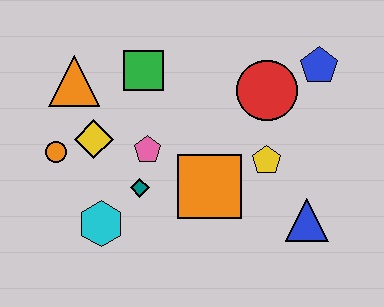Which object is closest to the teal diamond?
The pink pentagon is closest to the teal diamond.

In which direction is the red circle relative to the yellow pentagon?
The red circle is above the yellow pentagon.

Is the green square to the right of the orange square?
No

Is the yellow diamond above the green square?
No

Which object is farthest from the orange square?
The orange triangle is farthest from the orange square.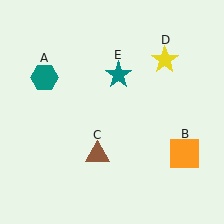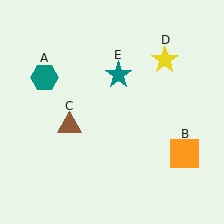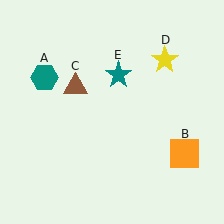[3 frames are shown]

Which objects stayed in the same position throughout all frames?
Teal hexagon (object A) and orange square (object B) and yellow star (object D) and teal star (object E) remained stationary.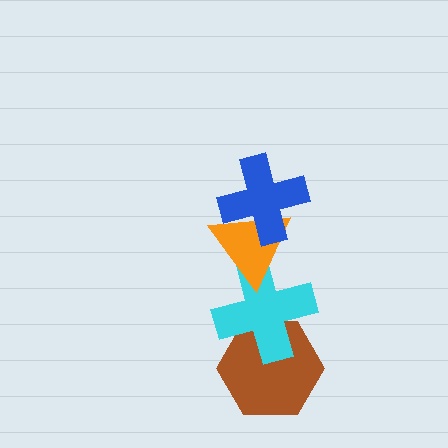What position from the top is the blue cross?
The blue cross is 1st from the top.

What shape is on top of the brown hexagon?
The cyan cross is on top of the brown hexagon.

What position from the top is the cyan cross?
The cyan cross is 3rd from the top.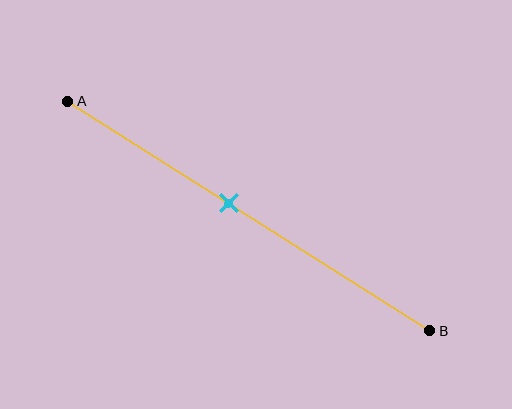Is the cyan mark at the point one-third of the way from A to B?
No, the mark is at about 45% from A, not at the 33% one-third point.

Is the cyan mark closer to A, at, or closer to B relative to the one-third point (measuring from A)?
The cyan mark is closer to point B than the one-third point of segment AB.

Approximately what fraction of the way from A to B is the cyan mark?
The cyan mark is approximately 45% of the way from A to B.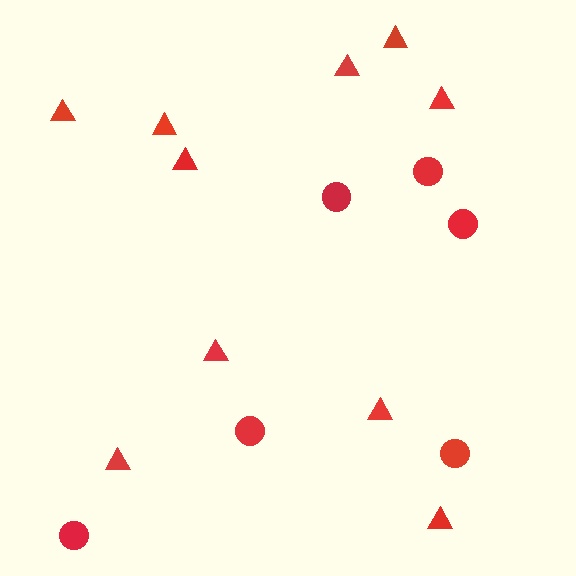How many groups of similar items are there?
There are 2 groups: one group of triangles (10) and one group of circles (6).